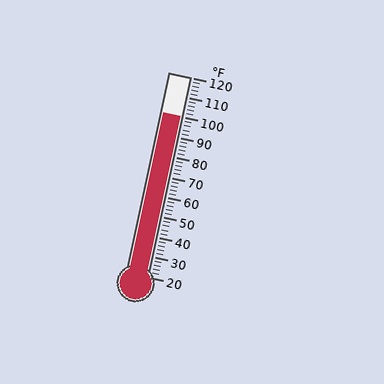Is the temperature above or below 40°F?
The temperature is above 40°F.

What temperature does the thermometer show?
The thermometer shows approximately 100°F.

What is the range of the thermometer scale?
The thermometer scale ranges from 20°F to 120°F.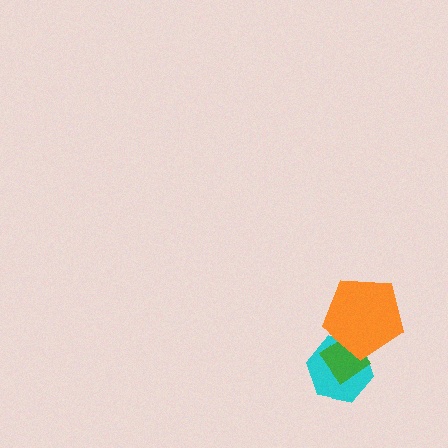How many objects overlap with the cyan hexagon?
2 objects overlap with the cyan hexagon.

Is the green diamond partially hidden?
Yes, it is partially covered by another shape.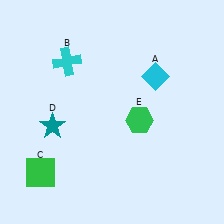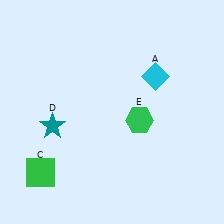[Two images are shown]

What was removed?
The cyan cross (B) was removed in Image 2.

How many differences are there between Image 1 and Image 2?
There is 1 difference between the two images.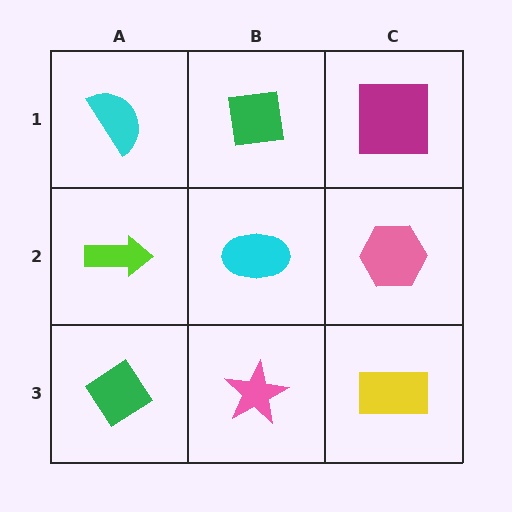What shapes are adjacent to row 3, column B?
A cyan ellipse (row 2, column B), a green diamond (row 3, column A), a yellow rectangle (row 3, column C).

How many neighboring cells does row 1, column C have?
2.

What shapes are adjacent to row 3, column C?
A pink hexagon (row 2, column C), a pink star (row 3, column B).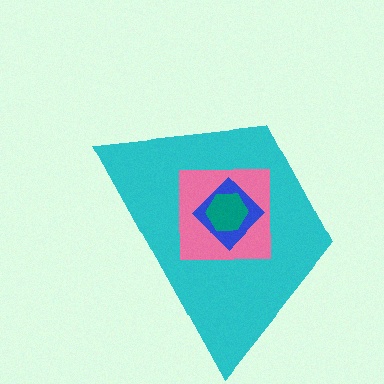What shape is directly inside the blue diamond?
The teal hexagon.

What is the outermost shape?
The cyan trapezoid.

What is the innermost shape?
The teal hexagon.